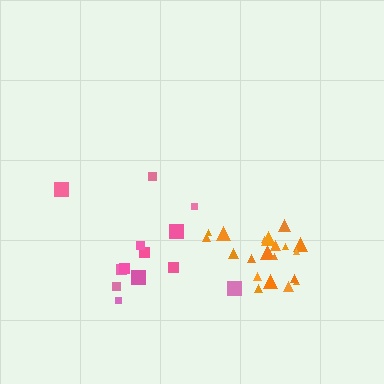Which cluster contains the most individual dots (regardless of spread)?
Orange (20).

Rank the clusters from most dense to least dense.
orange, pink.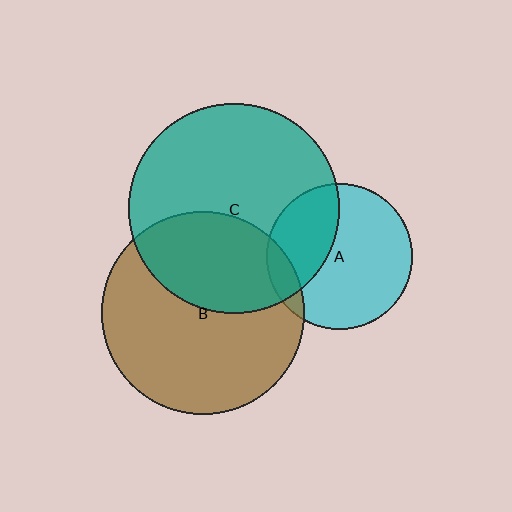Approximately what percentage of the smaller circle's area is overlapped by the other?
Approximately 10%.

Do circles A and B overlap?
Yes.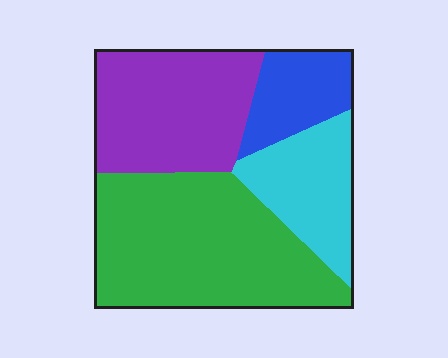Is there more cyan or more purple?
Purple.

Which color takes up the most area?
Green, at roughly 40%.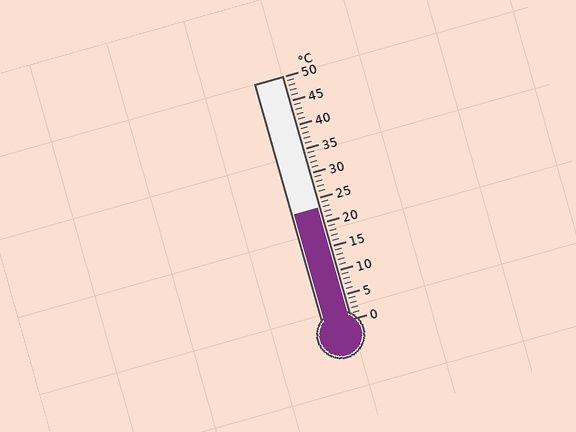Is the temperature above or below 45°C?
The temperature is below 45°C.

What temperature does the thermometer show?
The thermometer shows approximately 23°C.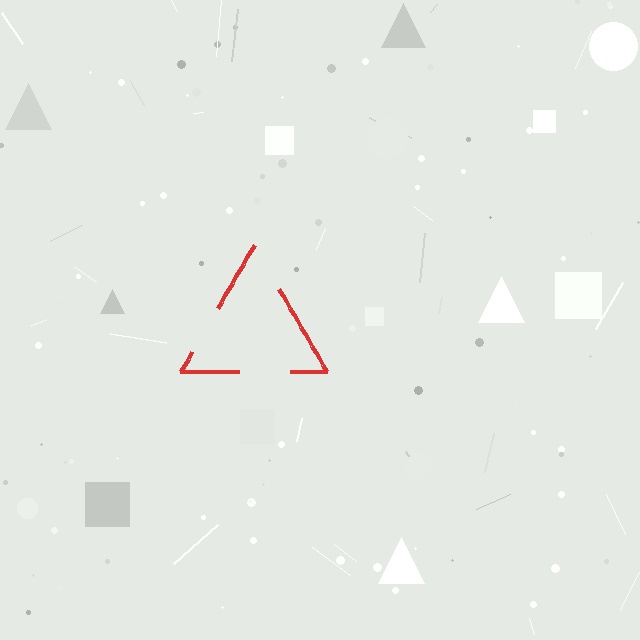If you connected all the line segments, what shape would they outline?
They would outline a triangle.